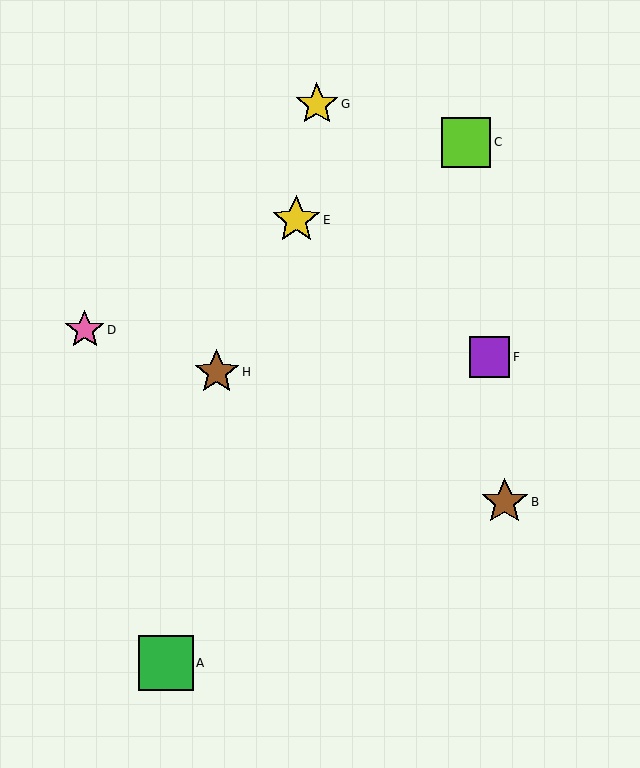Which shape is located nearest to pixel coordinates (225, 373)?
The brown star (labeled H) at (217, 372) is nearest to that location.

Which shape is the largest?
The green square (labeled A) is the largest.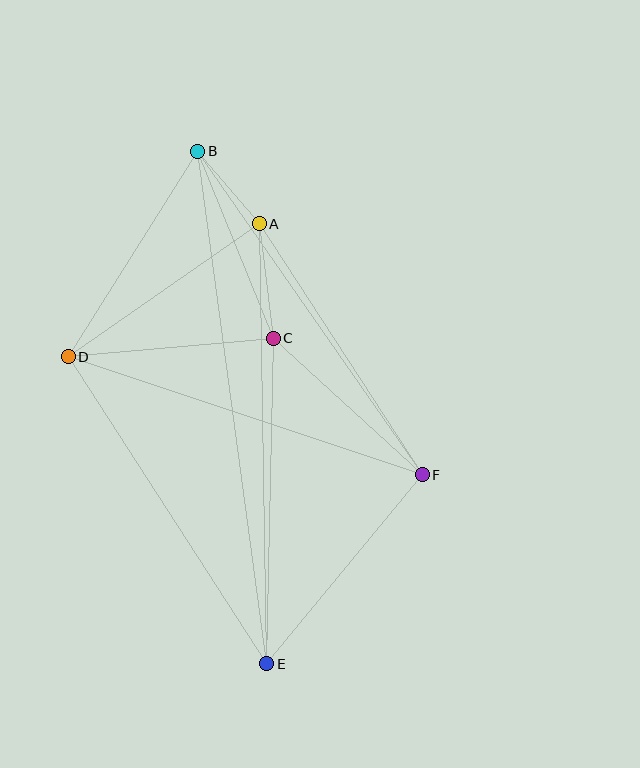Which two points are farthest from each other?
Points B and E are farthest from each other.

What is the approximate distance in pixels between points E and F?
The distance between E and F is approximately 245 pixels.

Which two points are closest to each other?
Points A and B are closest to each other.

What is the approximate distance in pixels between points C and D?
The distance between C and D is approximately 206 pixels.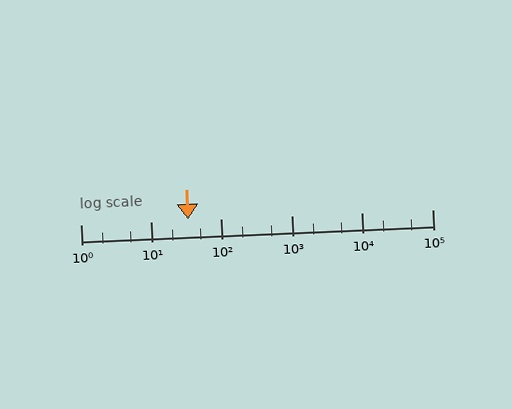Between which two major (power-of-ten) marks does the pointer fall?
The pointer is between 10 and 100.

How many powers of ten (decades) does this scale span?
The scale spans 5 decades, from 1 to 100000.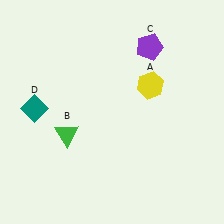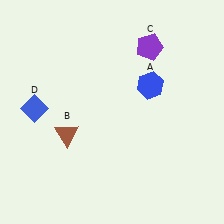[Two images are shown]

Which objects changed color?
A changed from yellow to blue. B changed from green to brown. D changed from teal to blue.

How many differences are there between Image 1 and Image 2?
There are 3 differences between the two images.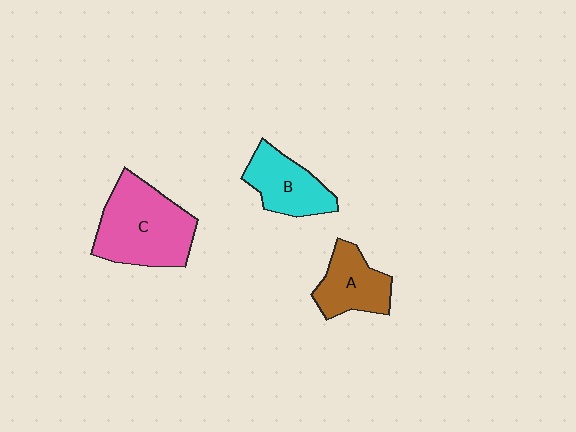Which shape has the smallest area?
Shape A (brown).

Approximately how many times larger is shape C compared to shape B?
Approximately 1.6 times.